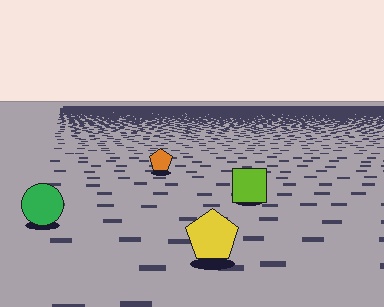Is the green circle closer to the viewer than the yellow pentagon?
No. The yellow pentagon is closer — you can tell from the texture gradient: the ground texture is coarser near it.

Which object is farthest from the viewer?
The orange pentagon is farthest from the viewer. It appears smaller and the ground texture around it is denser.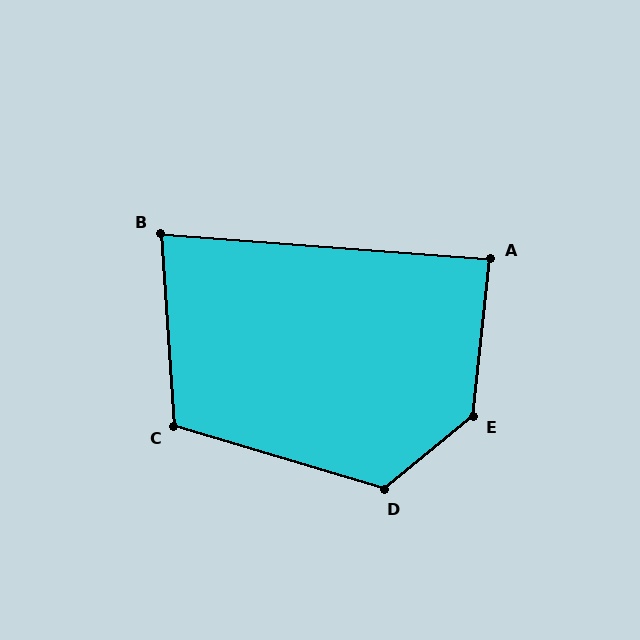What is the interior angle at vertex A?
Approximately 88 degrees (approximately right).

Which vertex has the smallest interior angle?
B, at approximately 82 degrees.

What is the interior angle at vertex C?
Approximately 110 degrees (obtuse).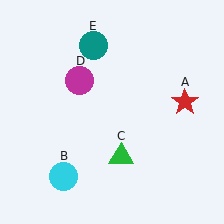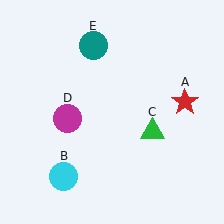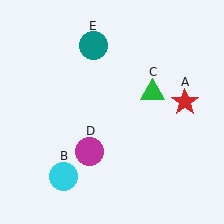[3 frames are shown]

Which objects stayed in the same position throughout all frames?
Red star (object A) and cyan circle (object B) and teal circle (object E) remained stationary.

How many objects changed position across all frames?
2 objects changed position: green triangle (object C), magenta circle (object D).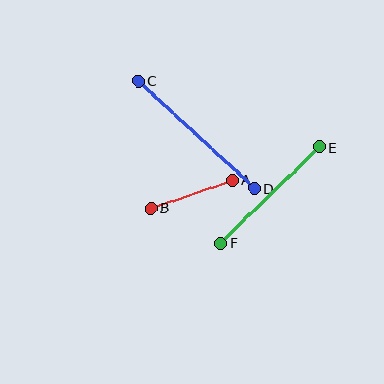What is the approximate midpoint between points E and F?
The midpoint is at approximately (270, 195) pixels.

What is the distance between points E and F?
The distance is approximately 138 pixels.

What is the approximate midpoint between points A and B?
The midpoint is at approximately (192, 194) pixels.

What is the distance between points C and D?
The distance is approximately 158 pixels.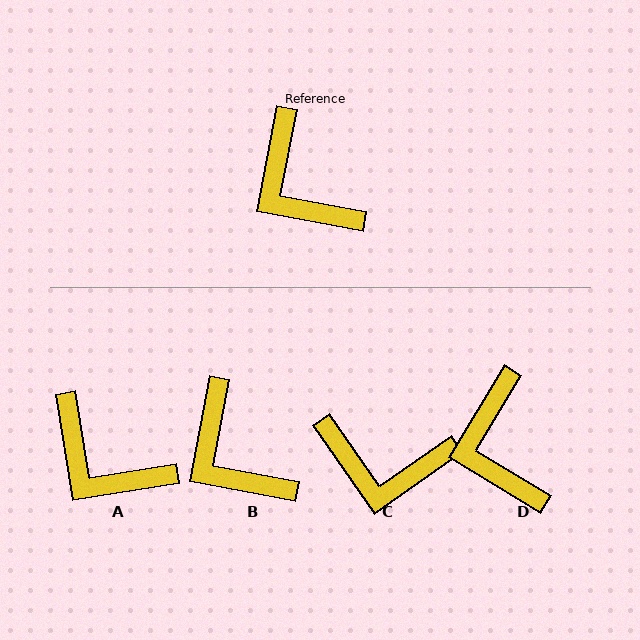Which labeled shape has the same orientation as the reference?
B.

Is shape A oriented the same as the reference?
No, it is off by about 20 degrees.